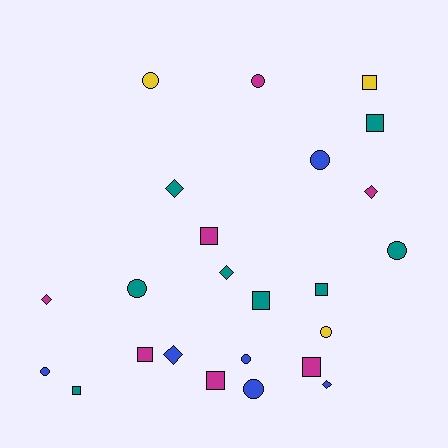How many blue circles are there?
There are 4 blue circles.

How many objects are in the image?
There are 24 objects.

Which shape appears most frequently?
Circle, with 9 objects.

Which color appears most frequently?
Teal, with 8 objects.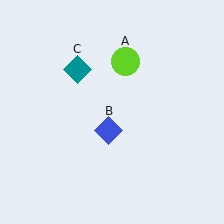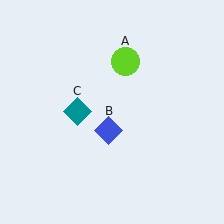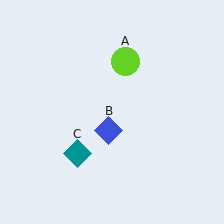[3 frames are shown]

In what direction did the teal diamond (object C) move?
The teal diamond (object C) moved down.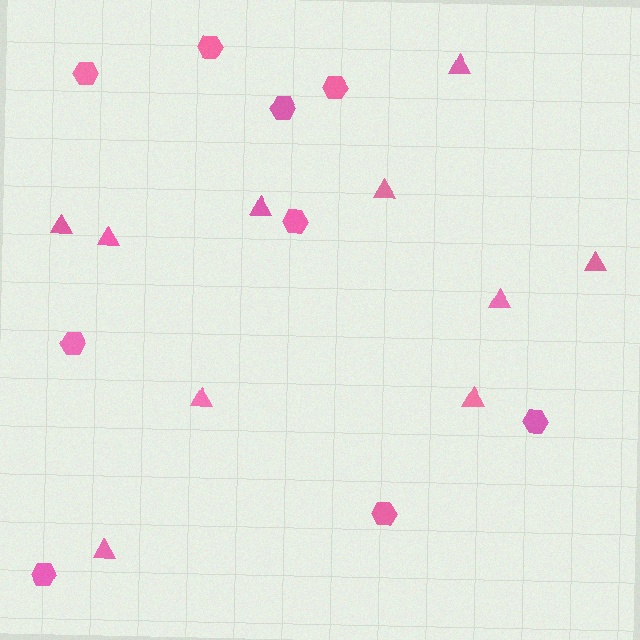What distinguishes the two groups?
There are 2 groups: one group of triangles (10) and one group of hexagons (9).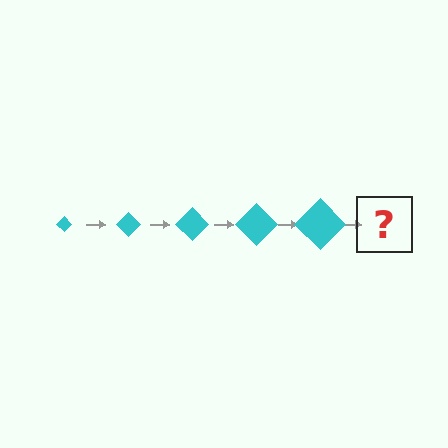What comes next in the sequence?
The next element should be a cyan diamond, larger than the previous one.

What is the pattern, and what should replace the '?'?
The pattern is that the diamond gets progressively larger each step. The '?' should be a cyan diamond, larger than the previous one.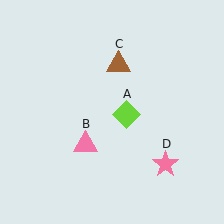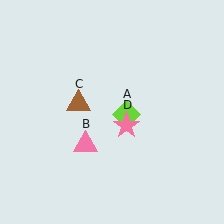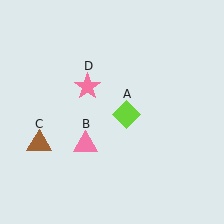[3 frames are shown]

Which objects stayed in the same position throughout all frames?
Lime diamond (object A) and pink triangle (object B) remained stationary.